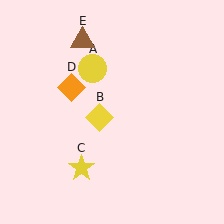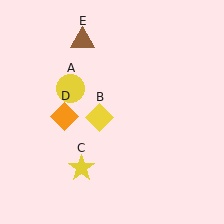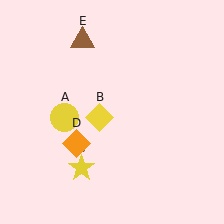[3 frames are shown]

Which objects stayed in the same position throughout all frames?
Yellow diamond (object B) and yellow star (object C) and brown triangle (object E) remained stationary.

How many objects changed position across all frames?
2 objects changed position: yellow circle (object A), orange diamond (object D).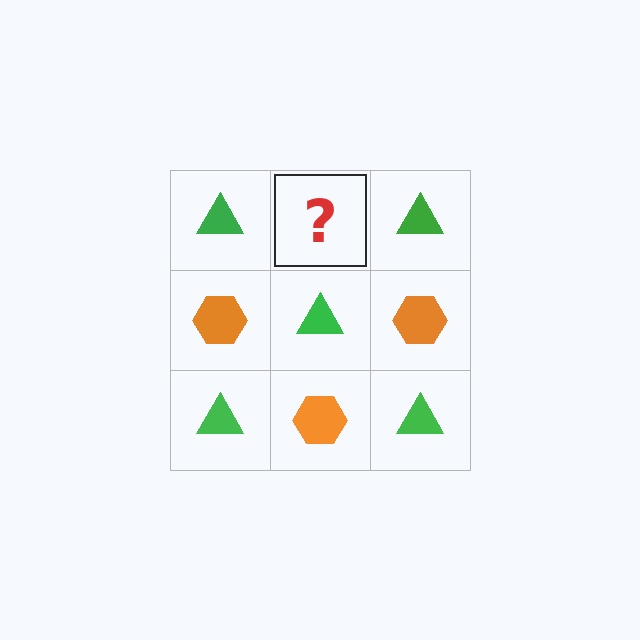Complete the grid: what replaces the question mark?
The question mark should be replaced with an orange hexagon.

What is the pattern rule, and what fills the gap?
The rule is that it alternates green triangle and orange hexagon in a checkerboard pattern. The gap should be filled with an orange hexagon.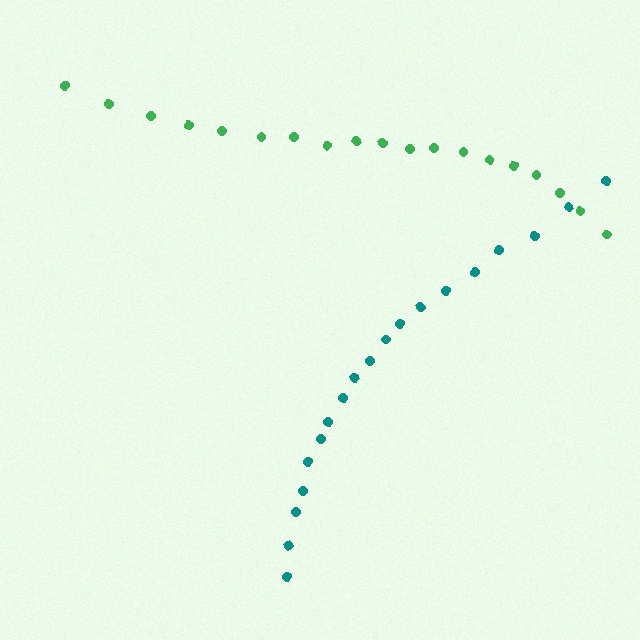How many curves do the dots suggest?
There are 2 distinct paths.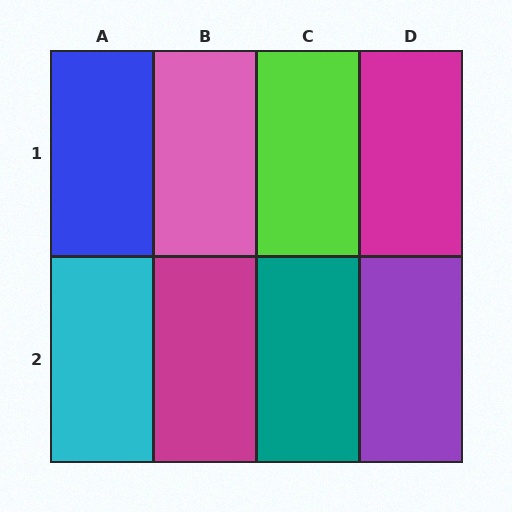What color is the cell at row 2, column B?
Magenta.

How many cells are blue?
1 cell is blue.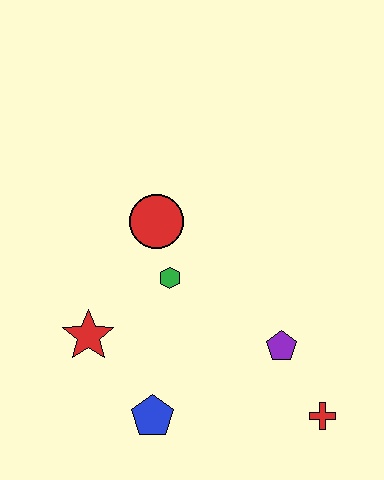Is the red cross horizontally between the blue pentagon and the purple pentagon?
No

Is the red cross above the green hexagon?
No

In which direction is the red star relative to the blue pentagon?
The red star is above the blue pentagon.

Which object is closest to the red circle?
The green hexagon is closest to the red circle.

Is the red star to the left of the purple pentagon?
Yes